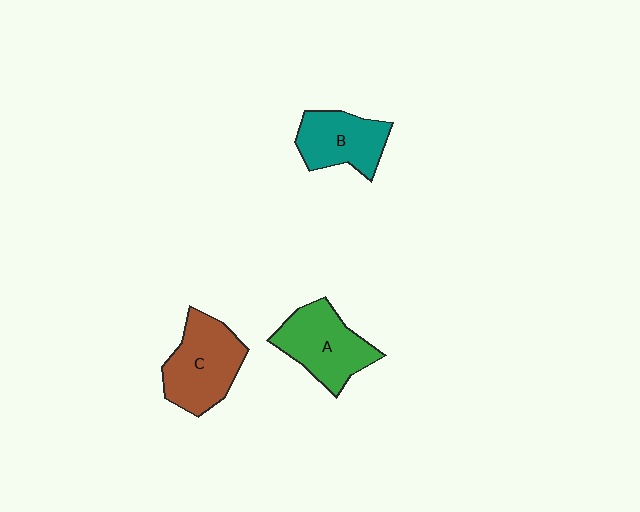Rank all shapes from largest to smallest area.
From largest to smallest: C (brown), A (green), B (teal).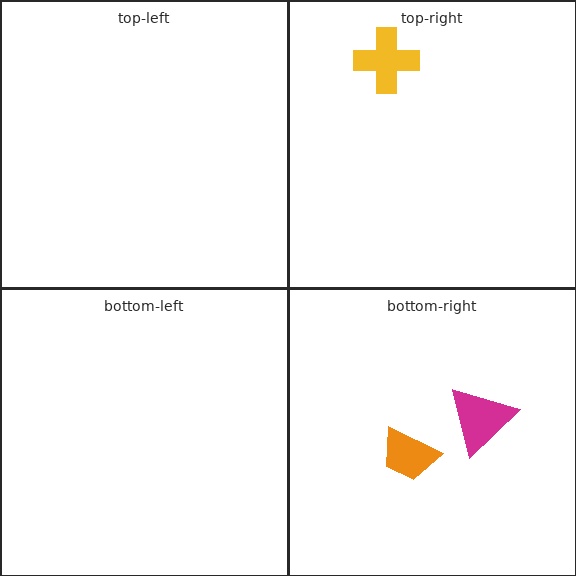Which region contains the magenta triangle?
The bottom-right region.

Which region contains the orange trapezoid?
The bottom-right region.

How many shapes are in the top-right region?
1.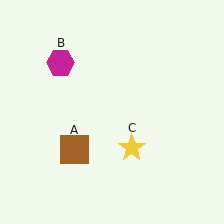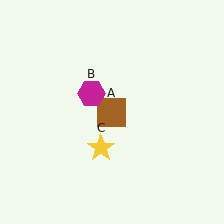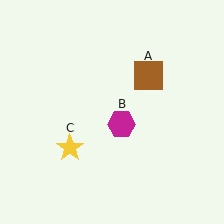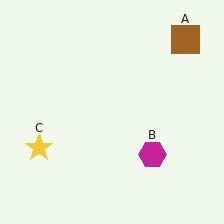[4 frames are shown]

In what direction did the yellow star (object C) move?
The yellow star (object C) moved left.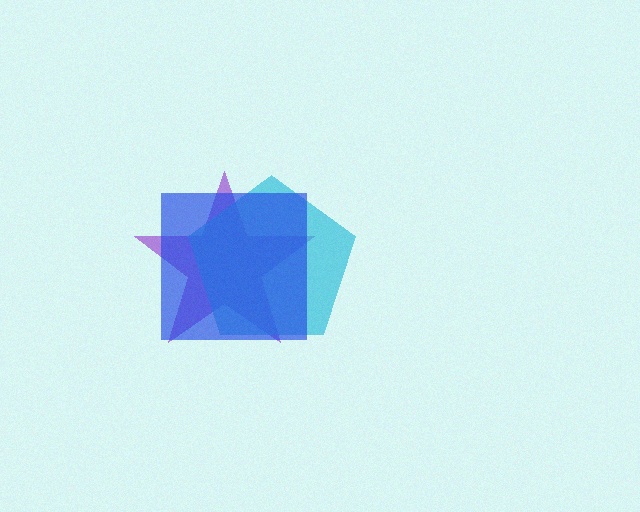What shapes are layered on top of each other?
The layered shapes are: a purple star, a cyan pentagon, a blue square.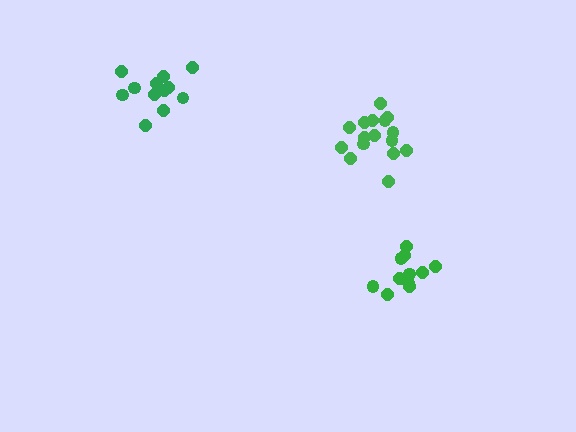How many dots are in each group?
Group 1: 11 dots, Group 2: 13 dots, Group 3: 16 dots (40 total).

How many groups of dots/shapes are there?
There are 3 groups.